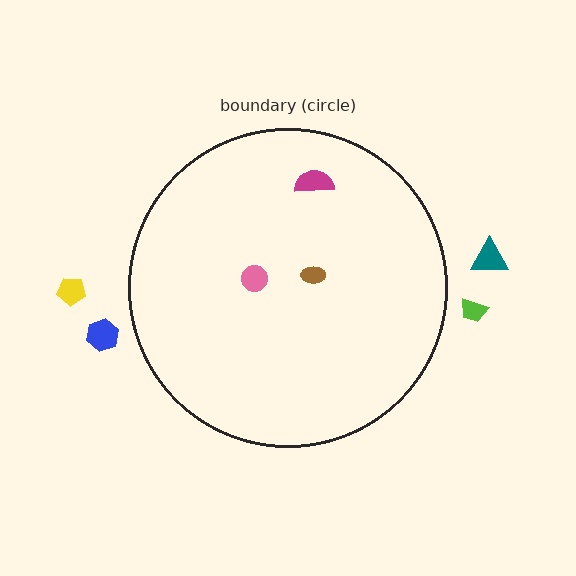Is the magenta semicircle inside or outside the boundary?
Inside.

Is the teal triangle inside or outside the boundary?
Outside.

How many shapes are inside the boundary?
3 inside, 4 outside.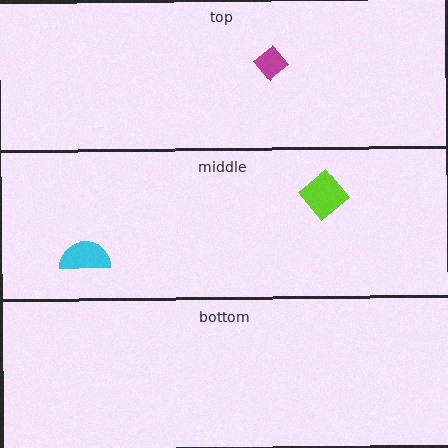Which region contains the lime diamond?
The middle region.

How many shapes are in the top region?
1.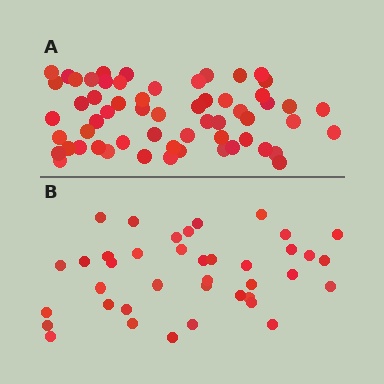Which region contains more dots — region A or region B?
Region A (the top region) has more dots.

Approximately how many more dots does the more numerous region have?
Region A has approximately 20 more dots than region B.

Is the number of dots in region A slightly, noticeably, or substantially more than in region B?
Region A has substantially more. The ratio is roughly 1.5 to 1.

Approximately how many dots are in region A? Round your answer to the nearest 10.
About 60 dots. (The exact count is 59, which rounds to 60.)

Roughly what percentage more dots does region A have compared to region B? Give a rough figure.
About 50% more.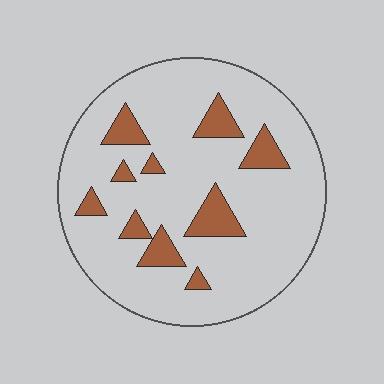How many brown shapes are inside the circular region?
10.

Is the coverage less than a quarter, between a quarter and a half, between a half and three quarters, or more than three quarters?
Less than a quarter.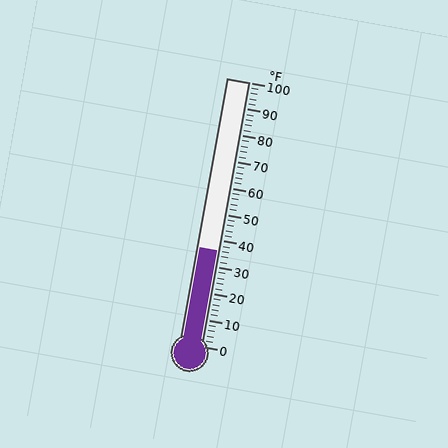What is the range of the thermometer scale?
The thermometer scale ranges from 0°F to 100°F.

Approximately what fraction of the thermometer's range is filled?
The thermometer is filled to approximately 35% of its range.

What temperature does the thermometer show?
The thermometer shows approximately 36°F.